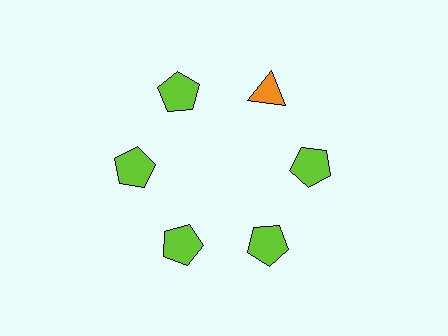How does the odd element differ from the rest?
It differs in both color (orange instead of lime) and shape (triangle instead of pentagon).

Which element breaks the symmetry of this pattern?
The orange triangle at roughly the 1 o'clock position breaks the symmetry. All other shapes are lime pentagons.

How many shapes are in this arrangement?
There are 6 shapes arranged in a ring pattern.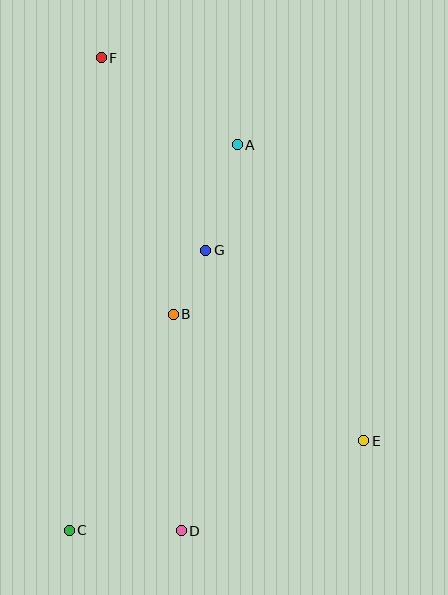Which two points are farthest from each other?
Points D and F are farthest from each other.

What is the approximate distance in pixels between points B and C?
The distance between B and C is approximately 240 pixels.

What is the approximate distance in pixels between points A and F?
The distance between A and F is approximately 162 pixels.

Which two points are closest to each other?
Points B and G are closest to each other.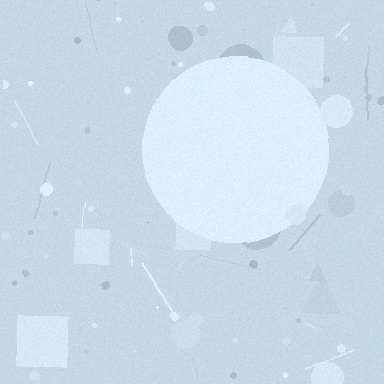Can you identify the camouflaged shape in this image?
The camouflaged shape is a circle.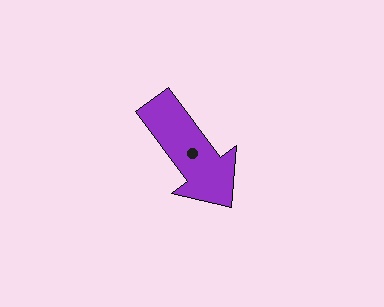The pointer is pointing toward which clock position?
Roughly 5 o'clock.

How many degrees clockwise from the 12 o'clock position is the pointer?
Approximately 144 degrees.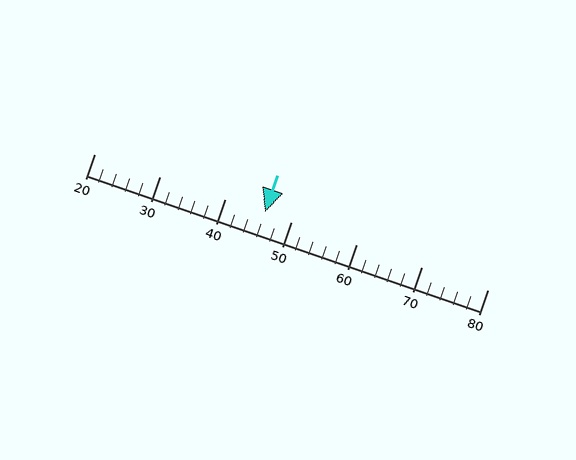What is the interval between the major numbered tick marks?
The major tick marks are spaced 10 units apart.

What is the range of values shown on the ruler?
The ruler shows values from 20 to 80.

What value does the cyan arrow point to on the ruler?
The cyan arrow points to approximately 46.